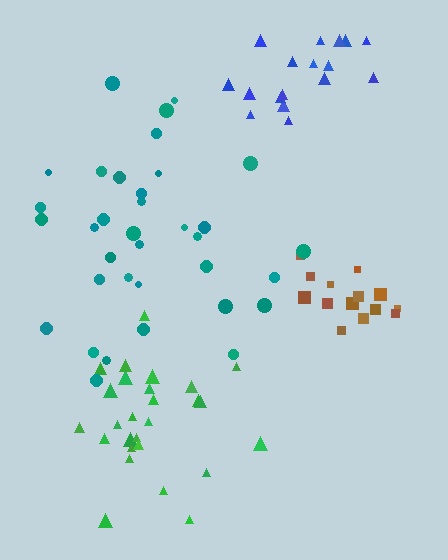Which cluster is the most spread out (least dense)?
Teal.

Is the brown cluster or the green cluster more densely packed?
Brown.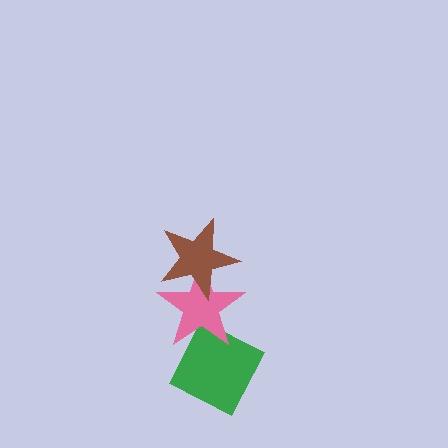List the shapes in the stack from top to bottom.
From top to bottom: the brown star, the pink star, the green diamond.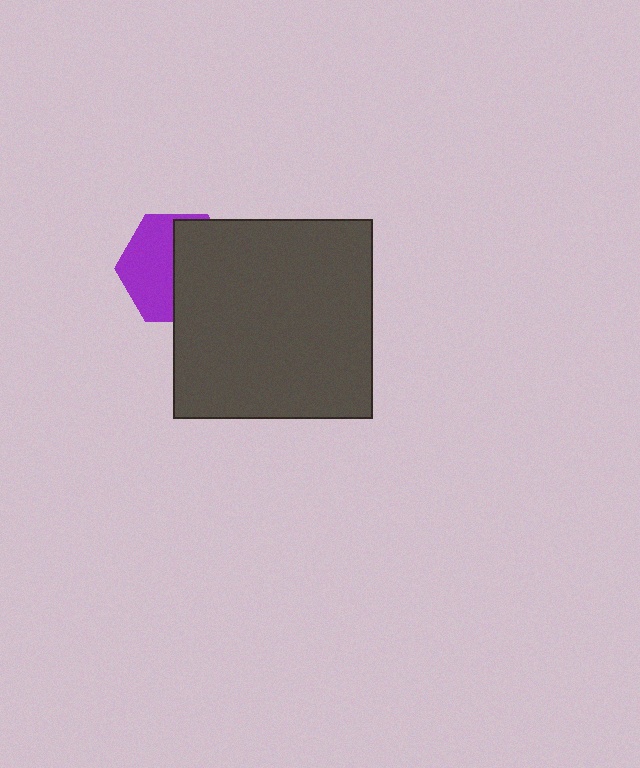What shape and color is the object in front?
The object in front is a dark gray square.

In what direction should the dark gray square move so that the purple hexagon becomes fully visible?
The dark gray square should move right. That is the shortest direction to clear the overlap and leave the purple hexagon fully visible.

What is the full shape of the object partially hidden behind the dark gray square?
The partially hidden object is a purple hexagon.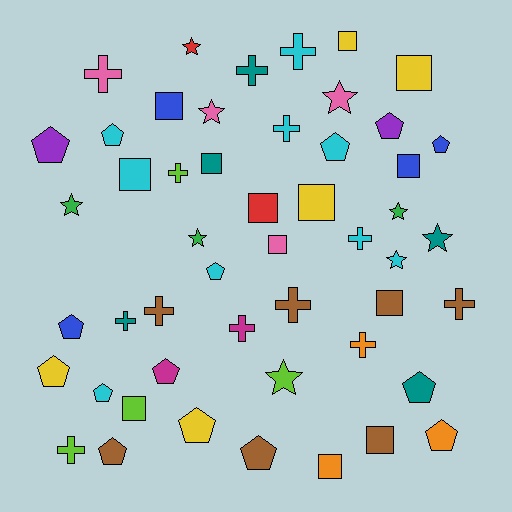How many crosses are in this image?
There are 13 crosses.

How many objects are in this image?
There are 50 objects.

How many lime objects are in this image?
There are 4 lime objects.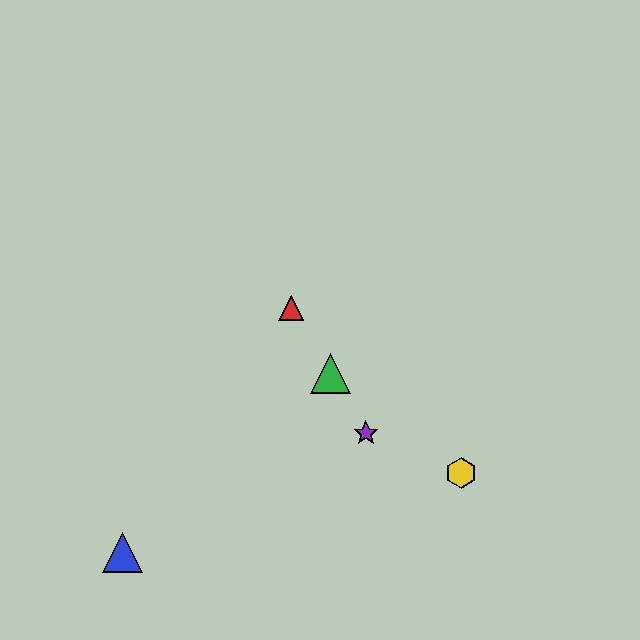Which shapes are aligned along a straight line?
The red triangle, the green triangle, the purple star are aligned along a straight line.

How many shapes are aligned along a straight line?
3 shapes (the red triangle, the green triangle, the purple star) are aligned along a straight line.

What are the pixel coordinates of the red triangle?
The red triangle is at (291, 308).